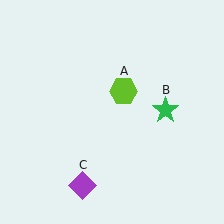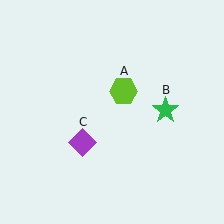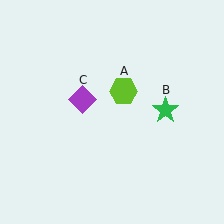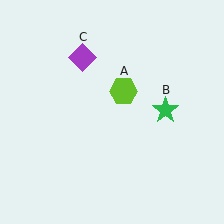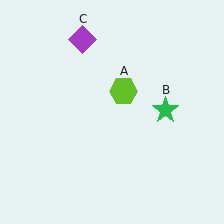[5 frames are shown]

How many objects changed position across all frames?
1 object changed position: purple diamond (object C).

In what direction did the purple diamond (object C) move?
The purple diamond (object C) moved up.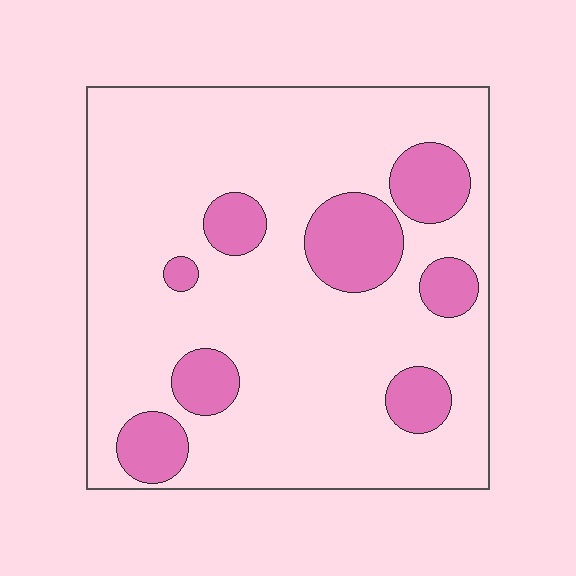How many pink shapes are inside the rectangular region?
8.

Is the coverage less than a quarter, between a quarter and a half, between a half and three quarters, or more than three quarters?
Less than a quarter.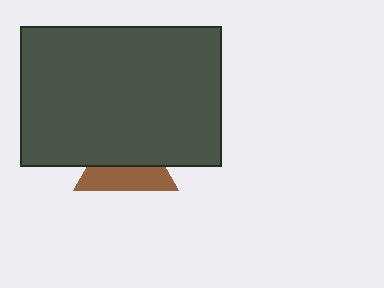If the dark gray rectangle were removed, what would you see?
You would see the complete brown triangle.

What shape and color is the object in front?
The object in front is a dark gray rectangle.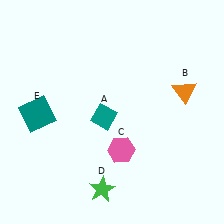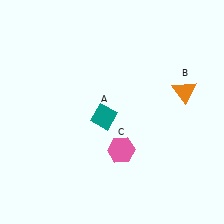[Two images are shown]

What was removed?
The teal square (E), the green star (D) were removed in Image 2.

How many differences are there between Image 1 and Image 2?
There are 2 differences between the two images.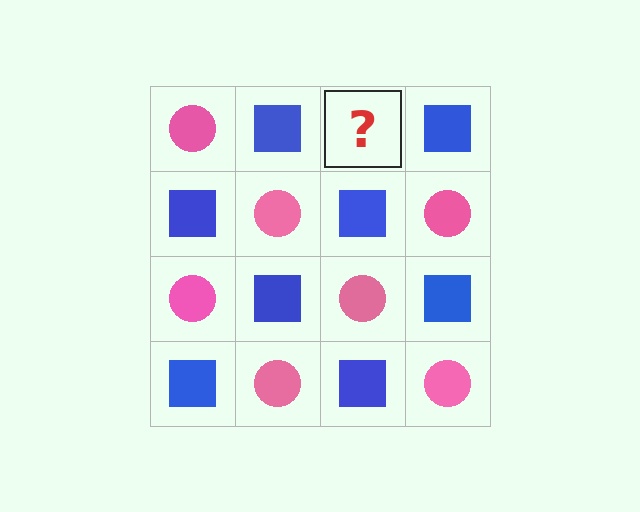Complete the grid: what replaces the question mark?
The question mark should be replaced with a pink circle.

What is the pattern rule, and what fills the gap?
The rule is that it alternates pink circle and blue square in a checkerboard pattern. The gap should be filled with a pink circle.